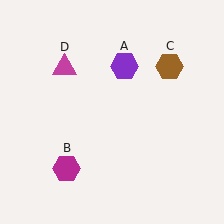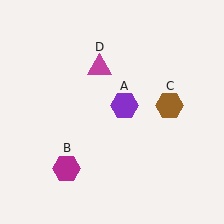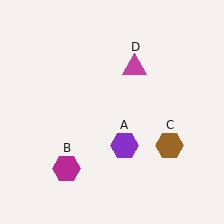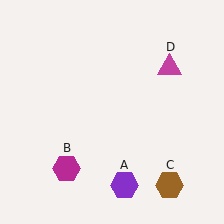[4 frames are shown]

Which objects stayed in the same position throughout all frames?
Magenta hexagon (object B) remained stationary.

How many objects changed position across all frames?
3 objects changed position: purple hexagon (object A), brown hexagon (object C), magenta triangle (object D).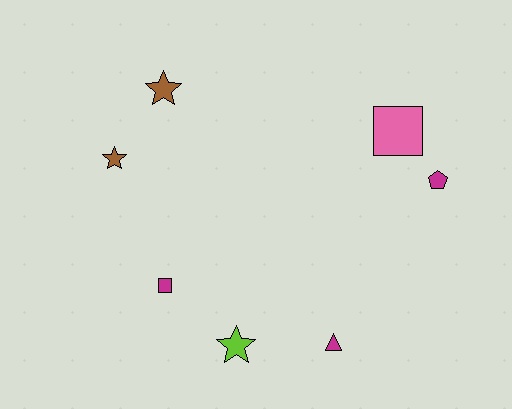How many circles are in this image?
There are no circles.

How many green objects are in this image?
There are no green objects.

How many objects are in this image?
There are 7 objects.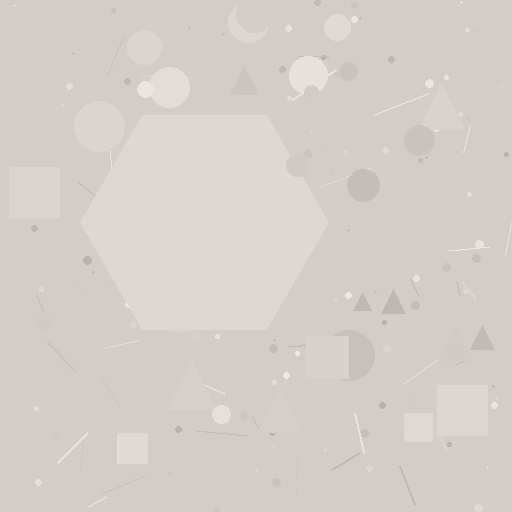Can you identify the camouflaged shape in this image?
The camouflaged shape is a hexagon.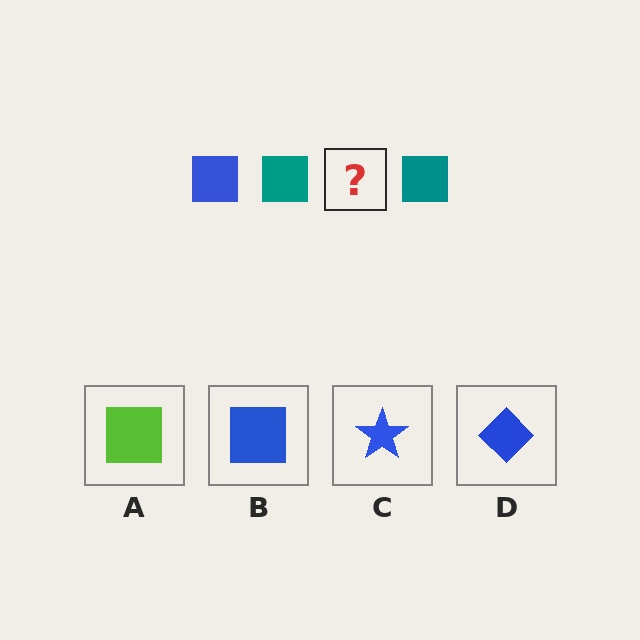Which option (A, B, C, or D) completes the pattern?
B.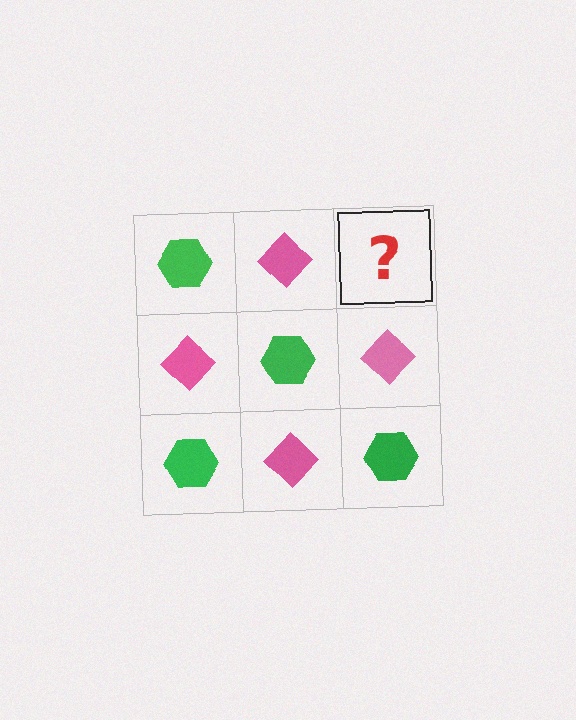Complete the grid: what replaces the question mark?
The question mark should be replaced with a green hexagon.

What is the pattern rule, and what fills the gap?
The rule is that it alternates green hexagon and pink diamond in a checkerboard pattern. The gap should be filled with a green hexagon.